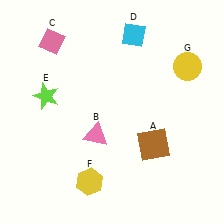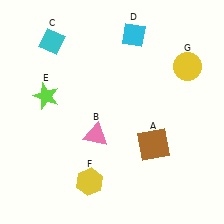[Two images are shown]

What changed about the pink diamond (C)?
In Image 1, C is pink. In Image 2, it changed to cyan.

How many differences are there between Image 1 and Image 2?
There is 1 difference between the two images.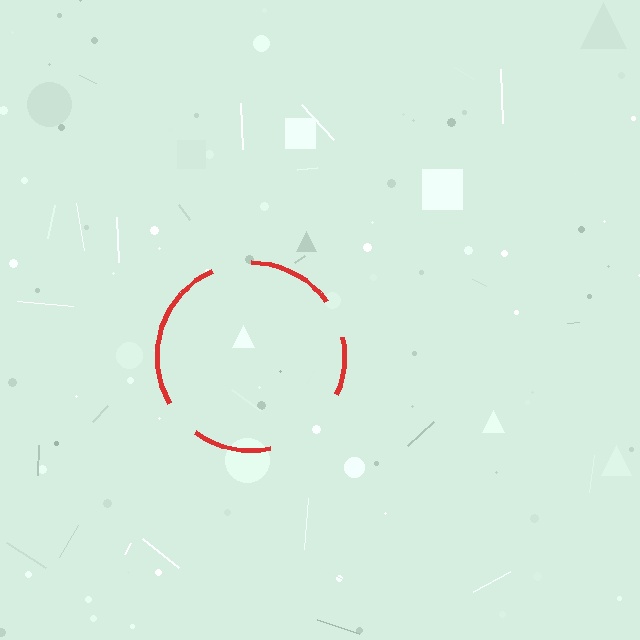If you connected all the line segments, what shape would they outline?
They would outline a circle.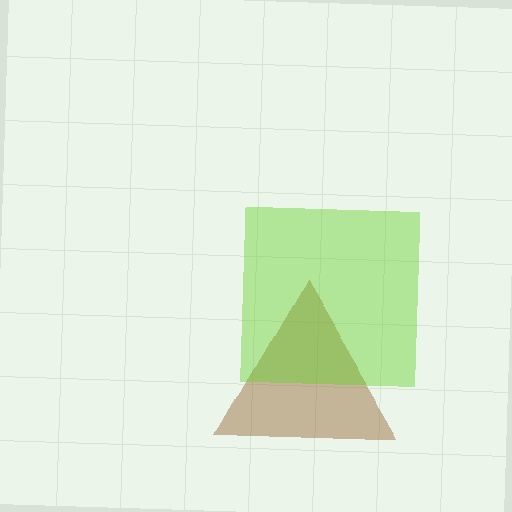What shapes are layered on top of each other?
The layered shapes are: a brown triangle, a lime square.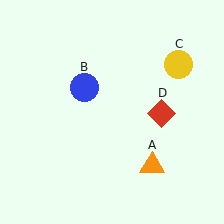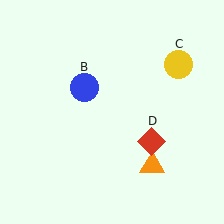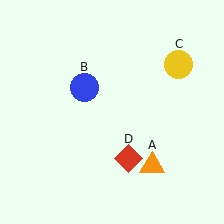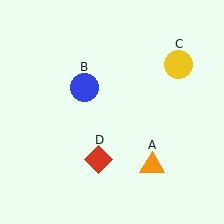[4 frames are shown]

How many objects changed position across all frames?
1 object changed position: red diamond (object D).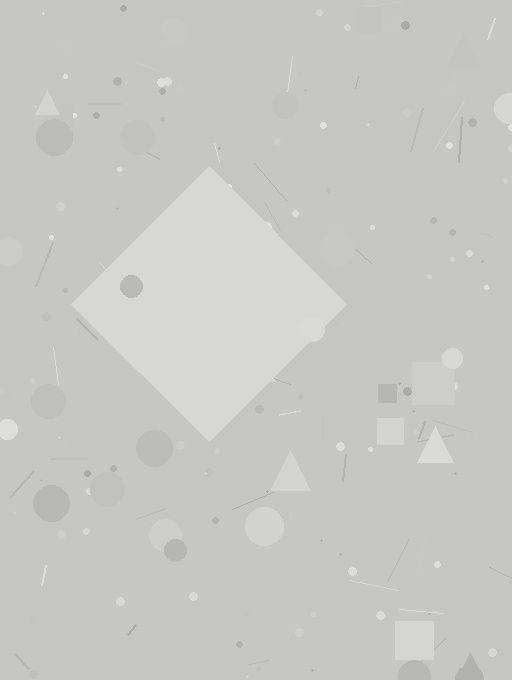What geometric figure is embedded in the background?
A diamond is embedded in the background.